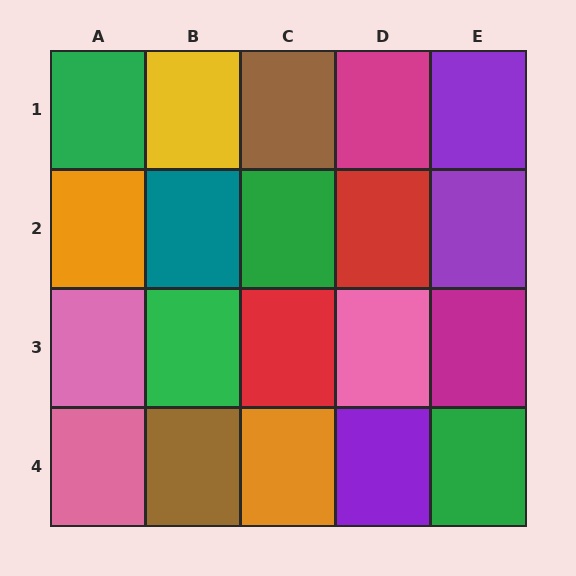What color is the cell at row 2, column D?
Red.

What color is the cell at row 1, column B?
Yellow.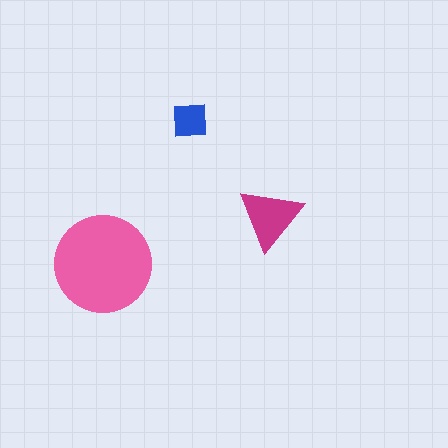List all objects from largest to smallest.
The pink circle, the magenta triangle, the blue square.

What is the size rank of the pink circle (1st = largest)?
1st.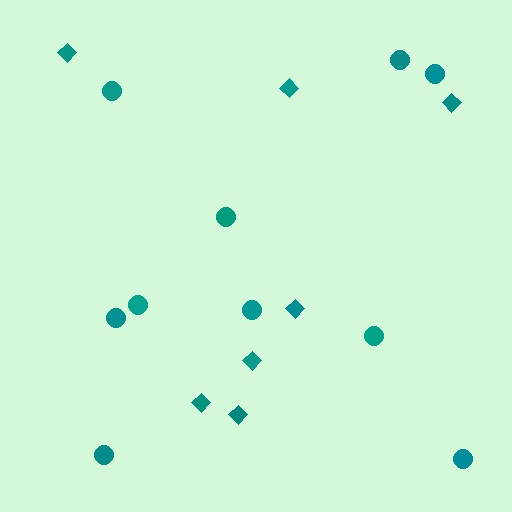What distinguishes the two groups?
There are 2 groups: one group of diamonds (7) and one group of circles (10).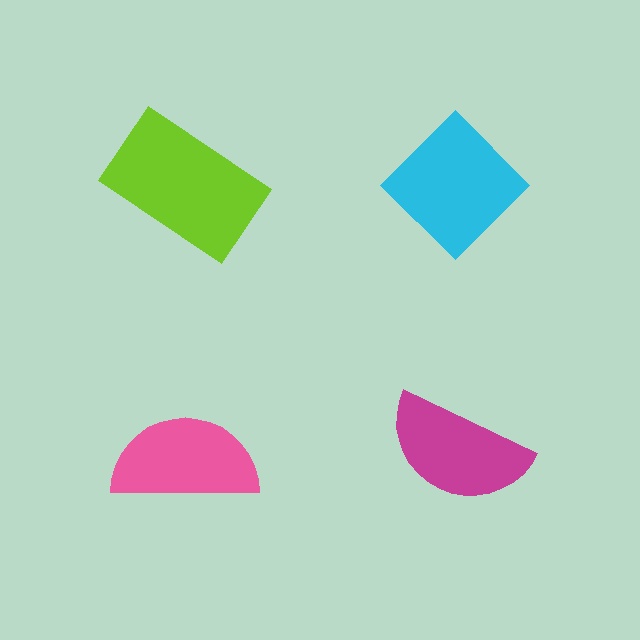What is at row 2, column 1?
A pink semicircle.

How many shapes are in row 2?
2 shapes.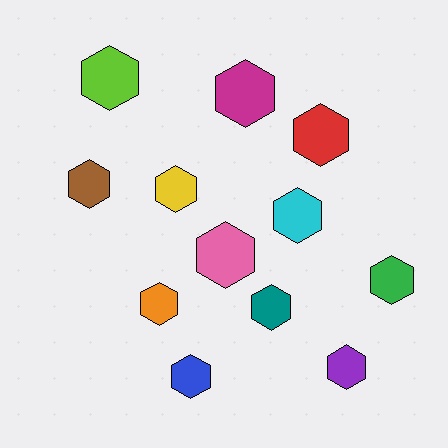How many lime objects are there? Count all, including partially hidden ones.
There is 1 lime object.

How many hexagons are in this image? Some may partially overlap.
There are 12 hexagons.